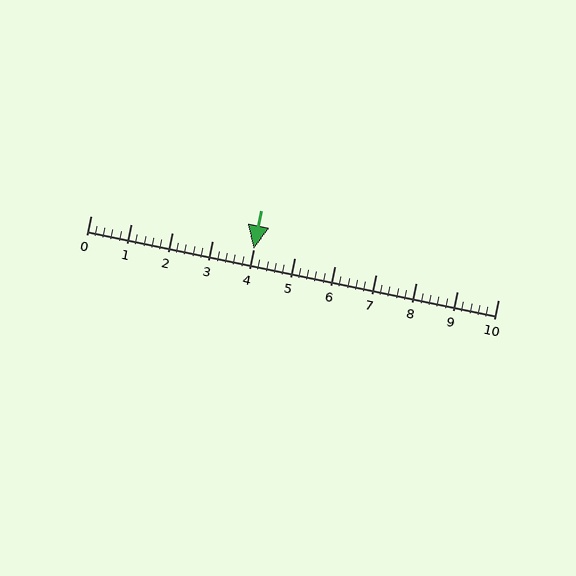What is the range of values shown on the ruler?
The ruler shows values from 0 to 10.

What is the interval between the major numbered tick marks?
The major tick marks are spaced 1 units apart.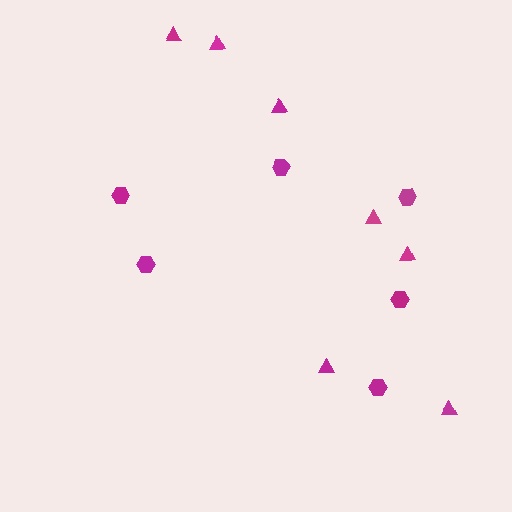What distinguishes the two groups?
There are 2 groups: one group of triangles (7) and one group of hexagons (6).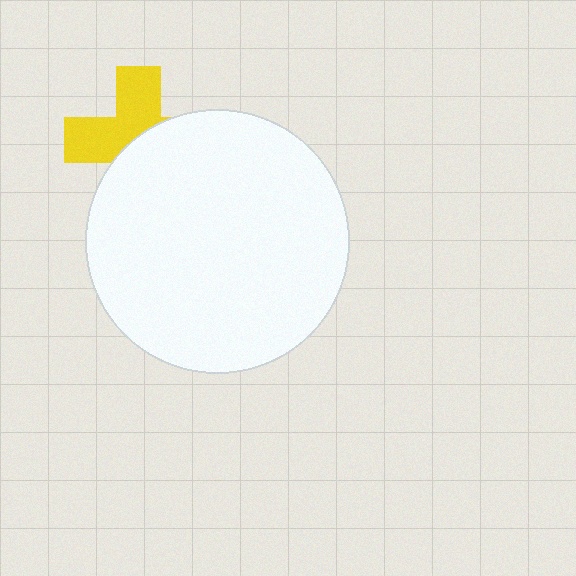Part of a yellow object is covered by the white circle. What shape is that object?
It is a cross.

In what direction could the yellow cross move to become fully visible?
The yellow cross could move up. That would shift it out from behind the white circle entirely.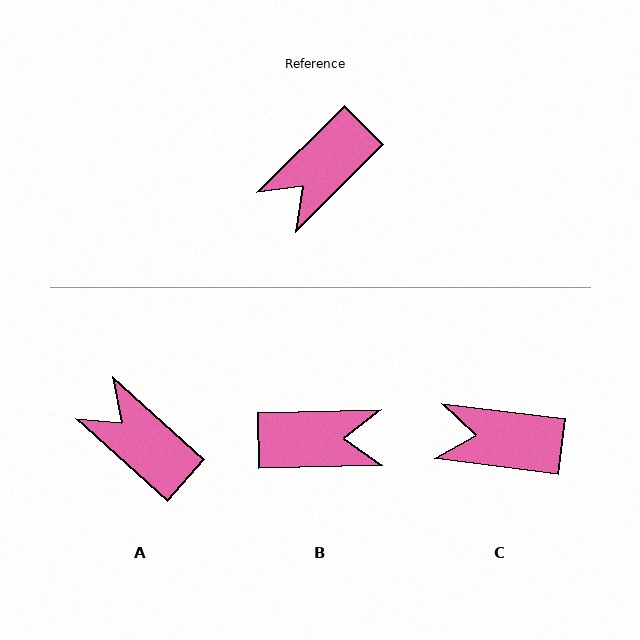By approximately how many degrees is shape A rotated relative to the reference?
Approximately 87 degrees clockwise.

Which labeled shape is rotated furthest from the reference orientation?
B, about 136 degrees away.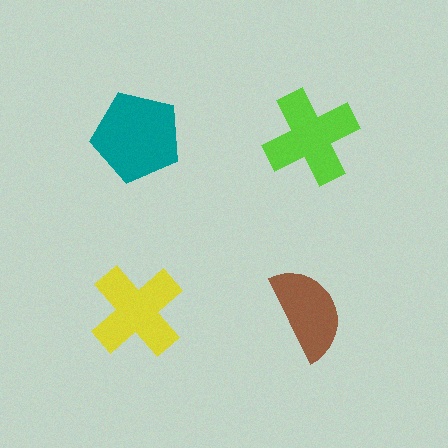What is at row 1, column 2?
A lime cross.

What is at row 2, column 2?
A brown semicircle.